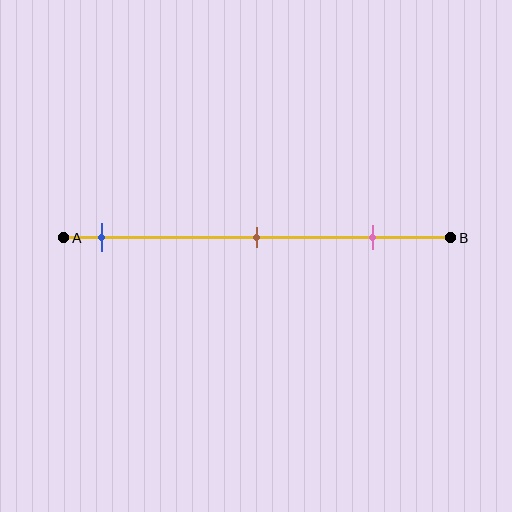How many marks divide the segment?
There are 3 marks dividing the segment.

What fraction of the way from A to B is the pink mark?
The pink mark is approximately 80% (0.8) of the way from A to B.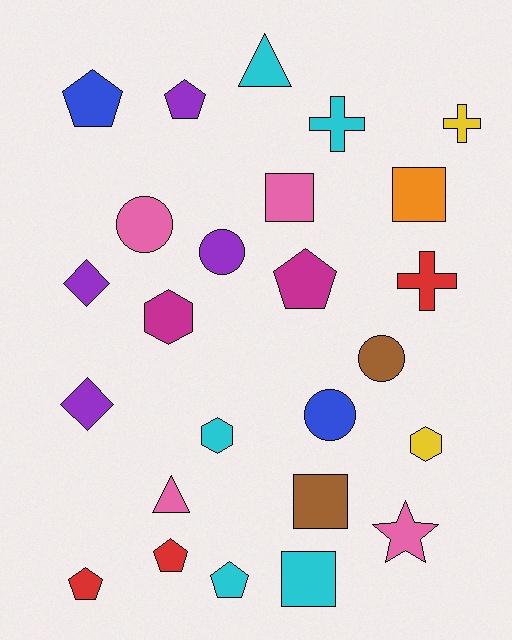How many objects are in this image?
There are 25 objects.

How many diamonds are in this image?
There are 2 diamonds.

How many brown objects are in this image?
There are 2 brown objects.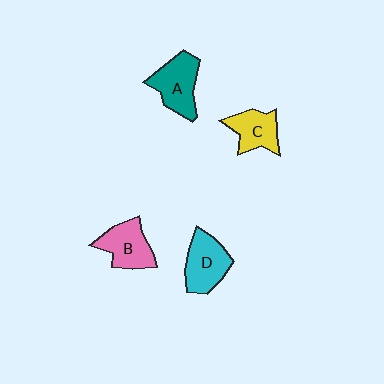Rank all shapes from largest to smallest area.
From largest to smallest: A (teal), D (cyan), B (pink), C (yellow).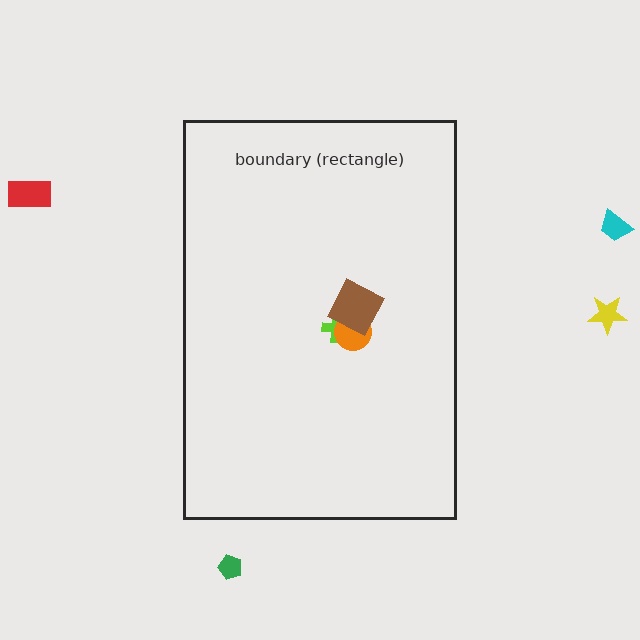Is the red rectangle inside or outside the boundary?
Outside.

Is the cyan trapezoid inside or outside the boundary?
Outside.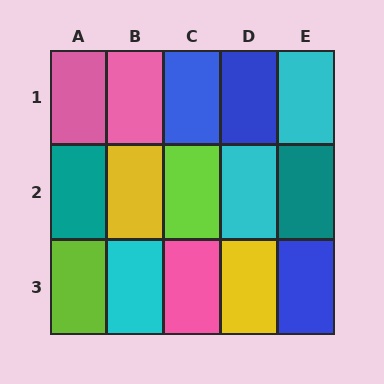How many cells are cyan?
3 cells are cyan.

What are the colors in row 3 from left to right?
Lime, cyan, pink, yellow, blue.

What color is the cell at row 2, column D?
Cyan.